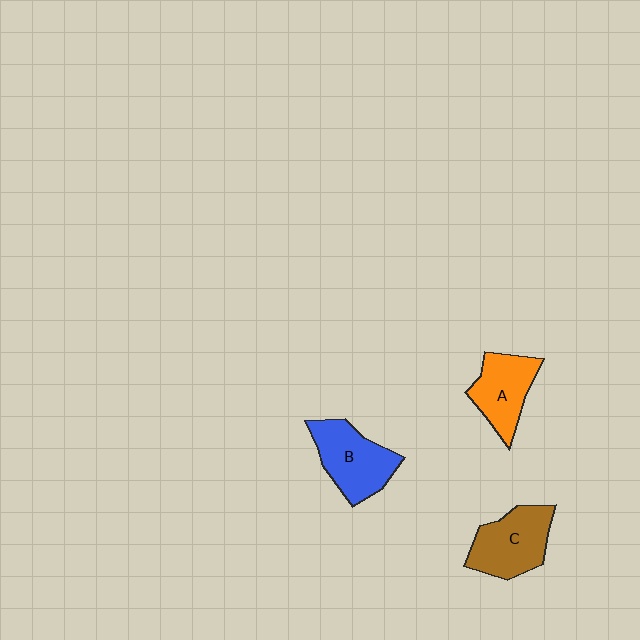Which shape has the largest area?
Shape B (blue).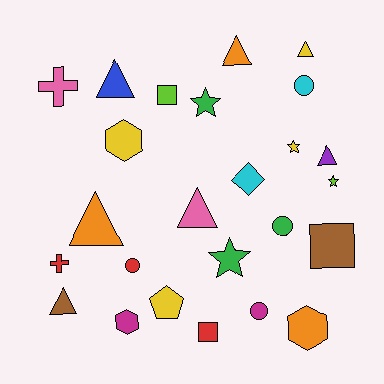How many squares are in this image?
There are 3 squares.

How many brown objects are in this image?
There are 2 brown objects.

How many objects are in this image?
There are 25 objects.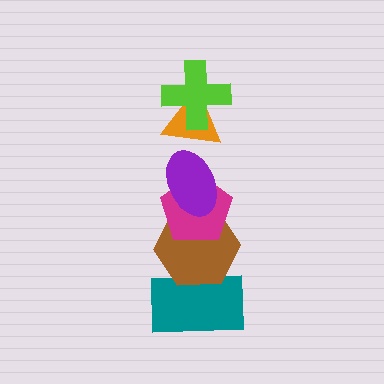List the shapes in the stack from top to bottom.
From top to bottom: the lime cross, the orange triangle, the purple ellipse, the magenta pentagon, the brown hexagon, the teal rectangle.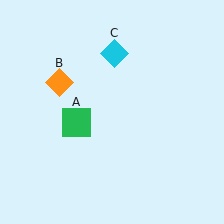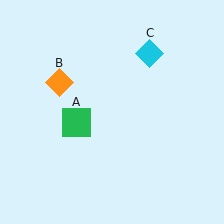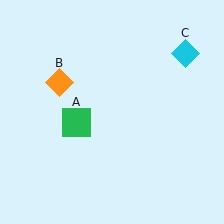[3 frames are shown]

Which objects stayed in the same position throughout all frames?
Green square (object A) and orange diamond (object B) remained stationary.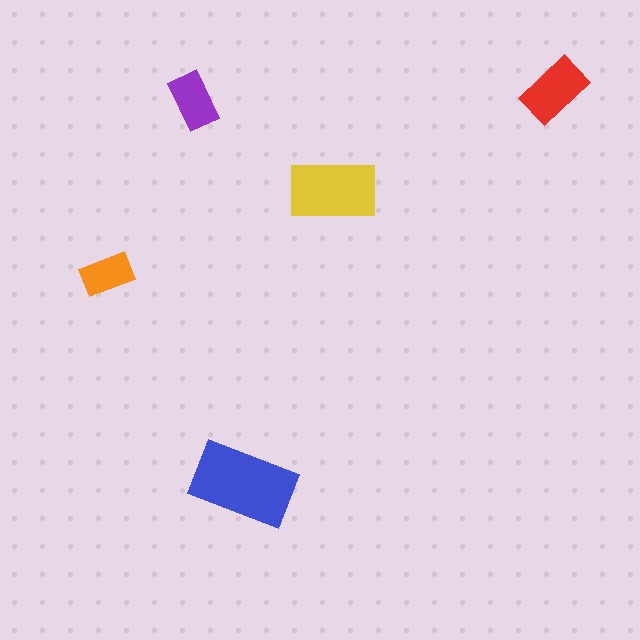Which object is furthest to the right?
The red rectangle is rightmost.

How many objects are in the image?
There are 5 objects in the image.